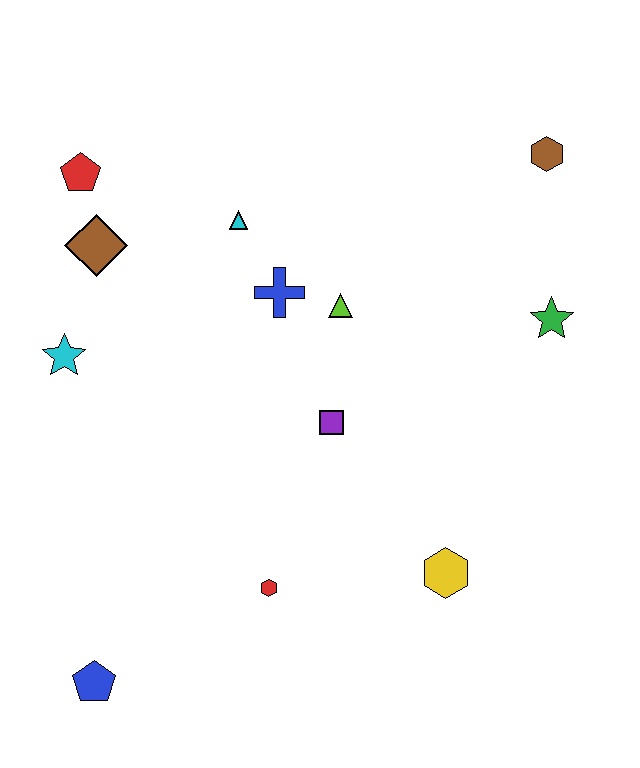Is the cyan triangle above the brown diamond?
Yes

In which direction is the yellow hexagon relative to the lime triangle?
The yellow hexagon is below the lime triangle.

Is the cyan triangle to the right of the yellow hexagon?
No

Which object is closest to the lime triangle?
The blue cross is closest to the lime triangle.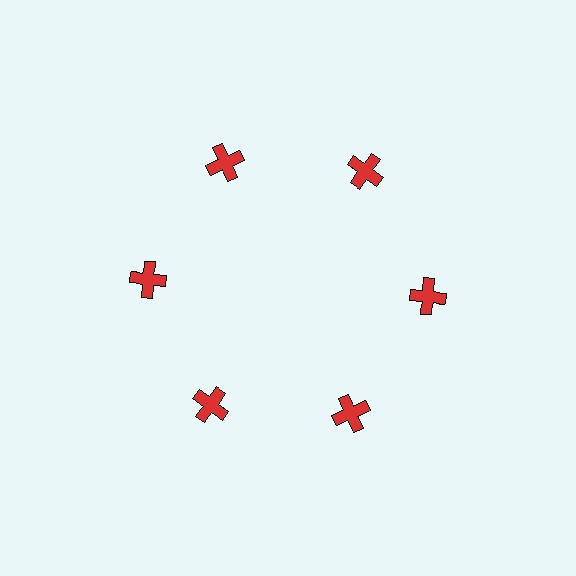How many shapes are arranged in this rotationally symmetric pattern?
There are 6 shapes, arranged in 6 groups of 1.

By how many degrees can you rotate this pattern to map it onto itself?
The pattern maps onto itself every 60 degrees of rotation.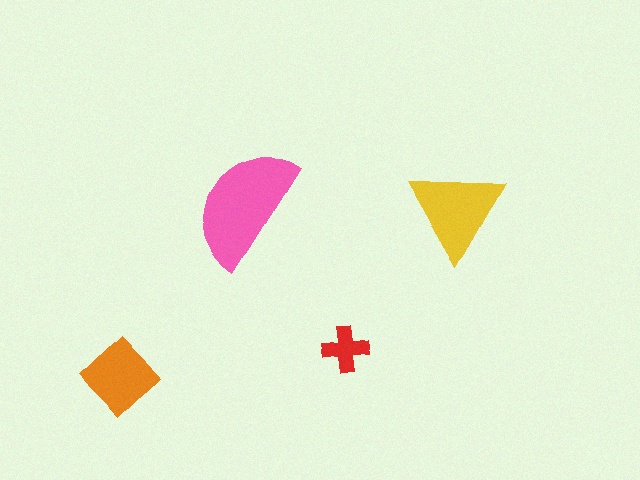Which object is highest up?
The pink semicircle is topmost.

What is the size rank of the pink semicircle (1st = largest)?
1st.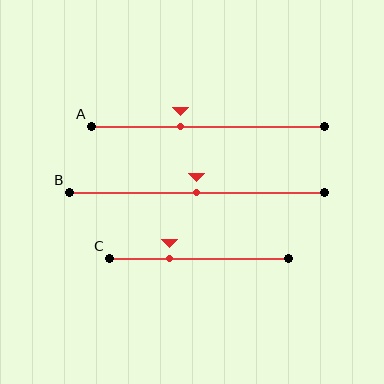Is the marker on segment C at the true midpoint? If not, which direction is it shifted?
No, the marker on segment C is shifted to the left by about 16% of the segment length.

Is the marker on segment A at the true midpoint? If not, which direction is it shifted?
No, the marker on segment A is shifted to the left by about 11% of the segment length.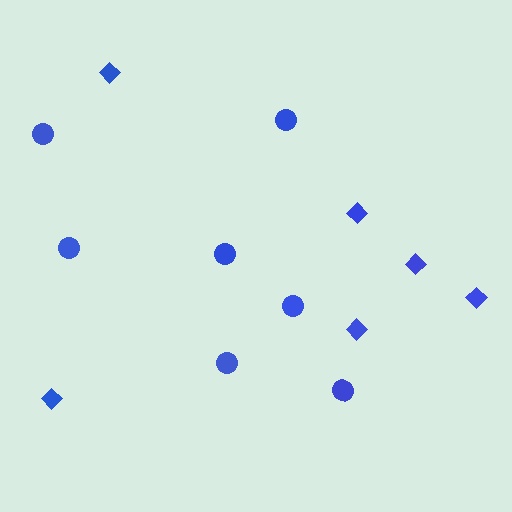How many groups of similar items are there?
There are 2 groups: one group of circles (7) and one group of diamonds (6).